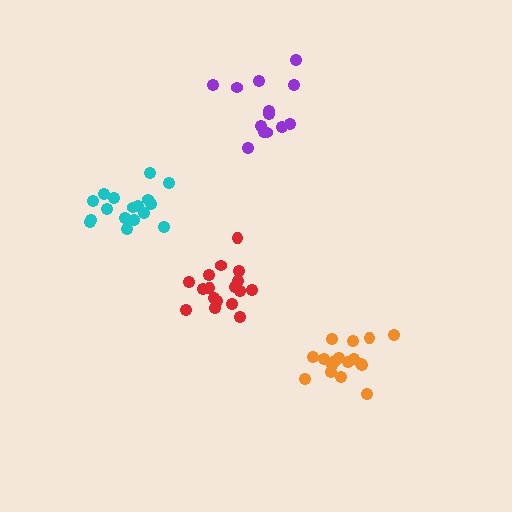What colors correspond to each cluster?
The clusters are colored: red, orange, cyan, purple.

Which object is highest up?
The purple cluster is topmost.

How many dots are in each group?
Group 1: 17 dots, Group 2: 17 dots, Group 3: 17 dots, Group 4: 13 dots (64 total).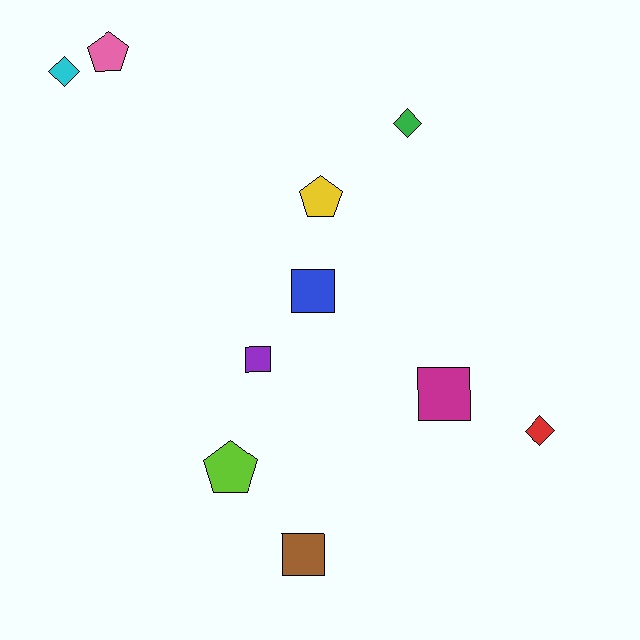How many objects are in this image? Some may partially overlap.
There are 10 objects.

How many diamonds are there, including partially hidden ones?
There are 3 diamonds.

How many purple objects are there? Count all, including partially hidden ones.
There is 1 purple object.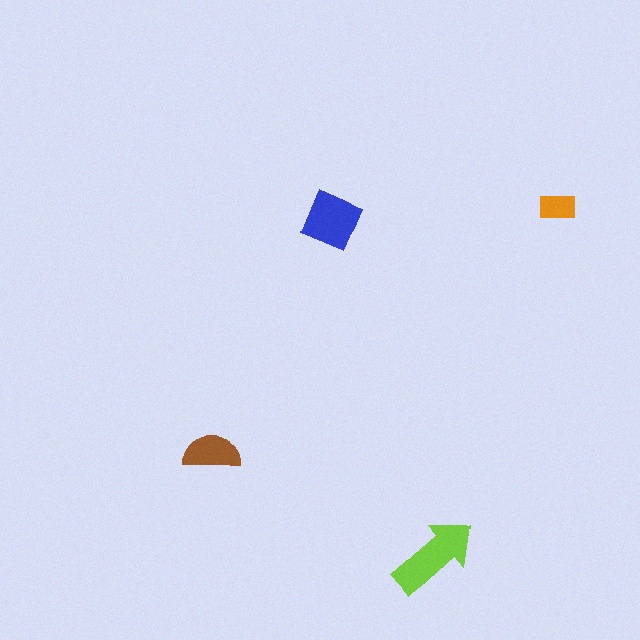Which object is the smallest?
The orange rectangle.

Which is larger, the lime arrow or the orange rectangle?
The lime arrow.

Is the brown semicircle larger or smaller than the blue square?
Smaller.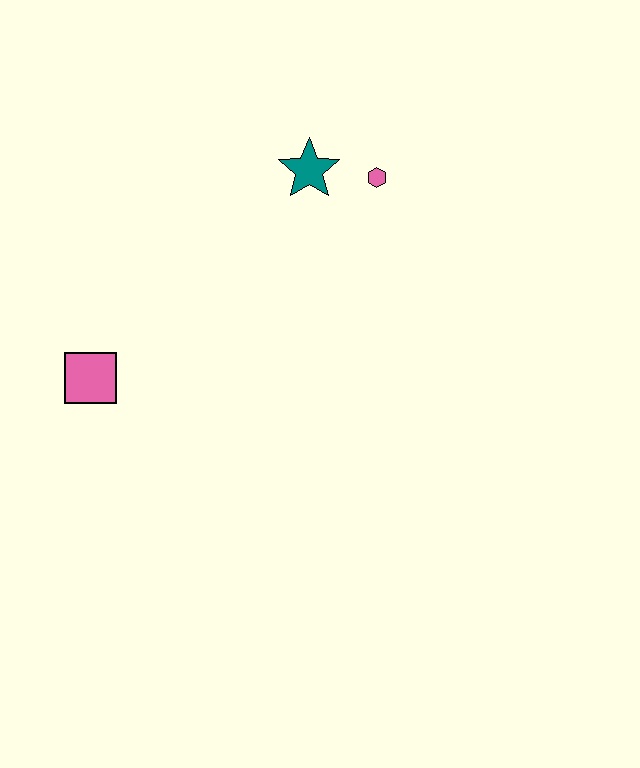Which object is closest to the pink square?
The teal star is closest to the pink square.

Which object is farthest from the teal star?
The pink square is farthest from the teal star.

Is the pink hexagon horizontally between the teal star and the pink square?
No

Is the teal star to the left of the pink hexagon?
Yes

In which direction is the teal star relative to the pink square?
The teal star is to the right of the pink square.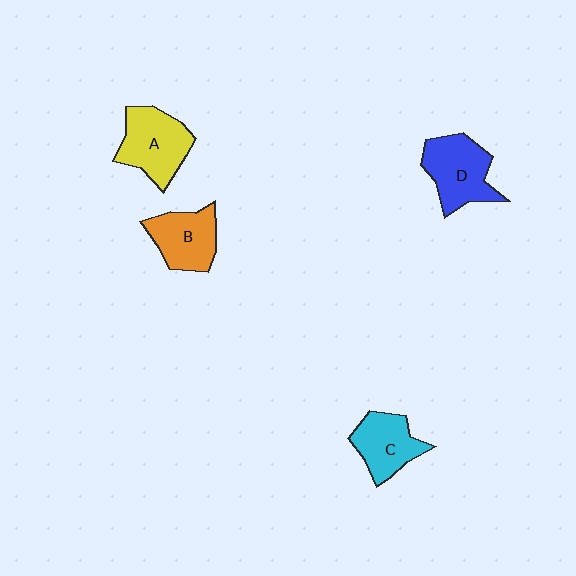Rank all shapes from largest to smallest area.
From largest to smallest: D (blue), A (yellow), B (orange), C (cyan).